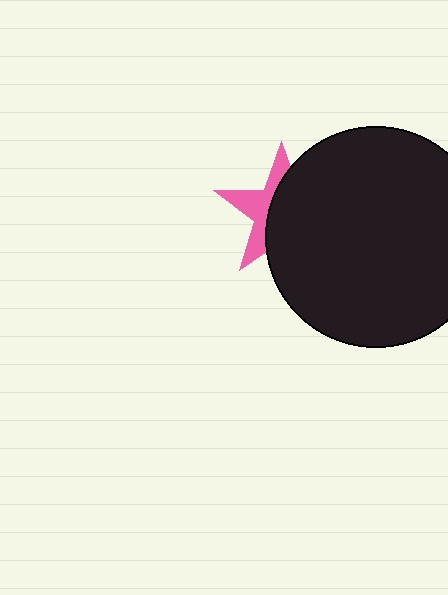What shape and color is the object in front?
The object in front is a black circle.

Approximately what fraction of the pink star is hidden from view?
Roughly 60% of the pink star is hidden behind the black circle.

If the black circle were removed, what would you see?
You would see the complete pink star.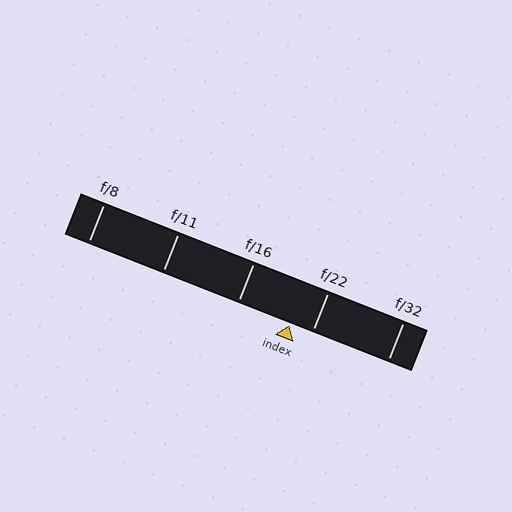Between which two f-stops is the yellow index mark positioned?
The index mark is between f/16 and f/22.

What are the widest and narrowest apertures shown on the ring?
The widest aperture shown is f/8 and the narrowest is f/32.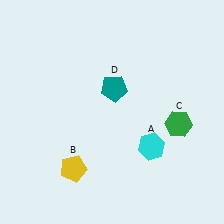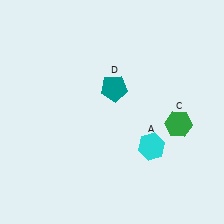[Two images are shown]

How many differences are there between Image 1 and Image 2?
There is 1 difference between the two images.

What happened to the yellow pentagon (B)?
The yellow pentagon (B) was removed in Image 2. It was in the bottom-left area of Image 1.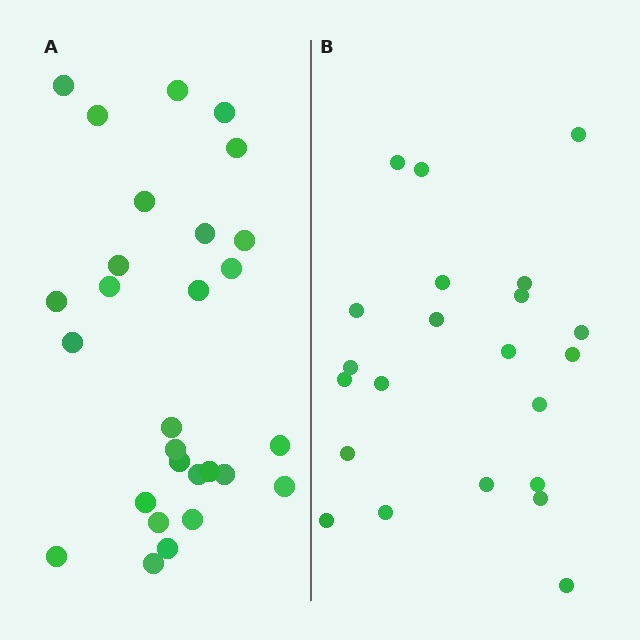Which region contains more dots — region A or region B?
Region A (the left region) has more dots.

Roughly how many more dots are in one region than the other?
Region A has about 6 more dots than region B.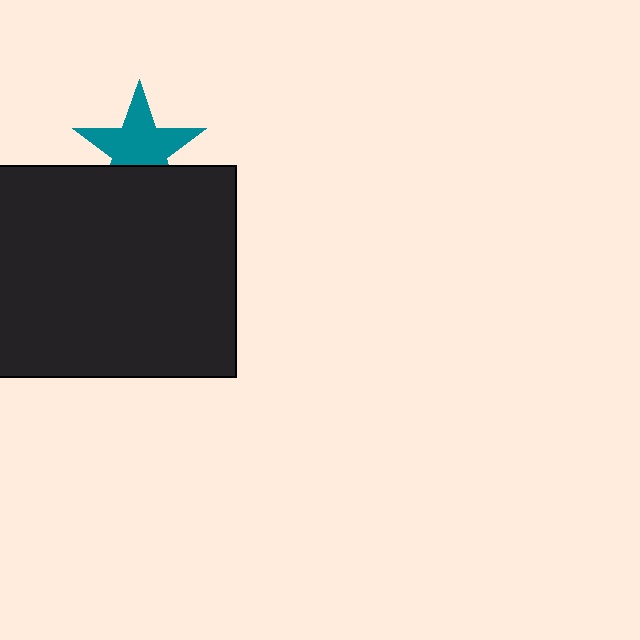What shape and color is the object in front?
The object in front is a black rectangle.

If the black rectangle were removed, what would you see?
You would see the complete teal star.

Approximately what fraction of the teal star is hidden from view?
Roughly 30% of the teal star is hidden behind the black rectangle.